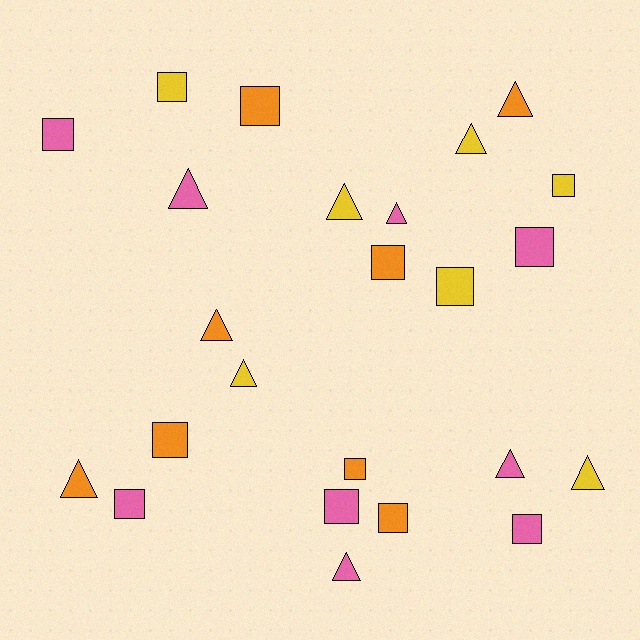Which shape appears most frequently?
Square, with 13 objects.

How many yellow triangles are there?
There are 4 yellow triangles.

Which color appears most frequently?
Pink, with 9 objects.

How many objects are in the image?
There are 24 objects.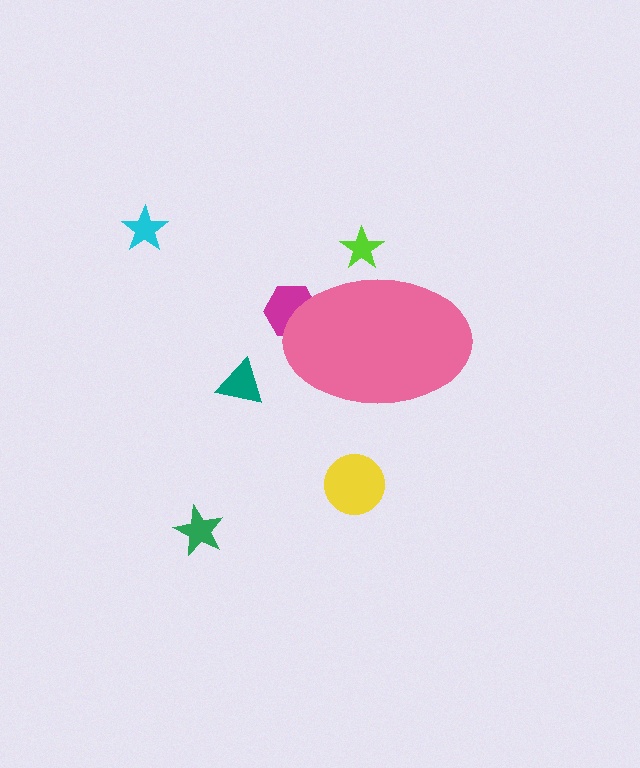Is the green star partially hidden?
No, the green star is fully visible.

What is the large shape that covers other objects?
A pink ellipse.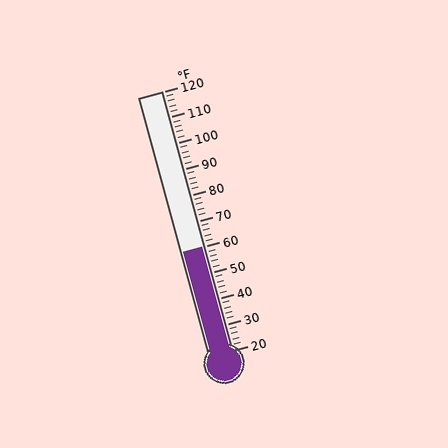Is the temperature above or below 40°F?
The temperature is above 40°F.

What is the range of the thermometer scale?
The thermometer scale ranges from 20°F to 120°F.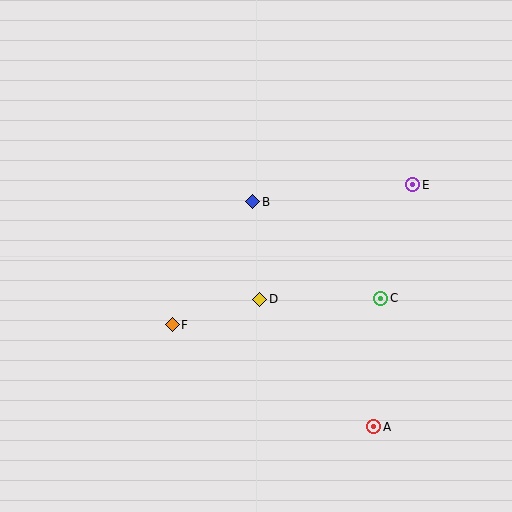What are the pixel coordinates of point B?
Point B is at (253, 202).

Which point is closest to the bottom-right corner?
Point A is closest to the bottom-right corner.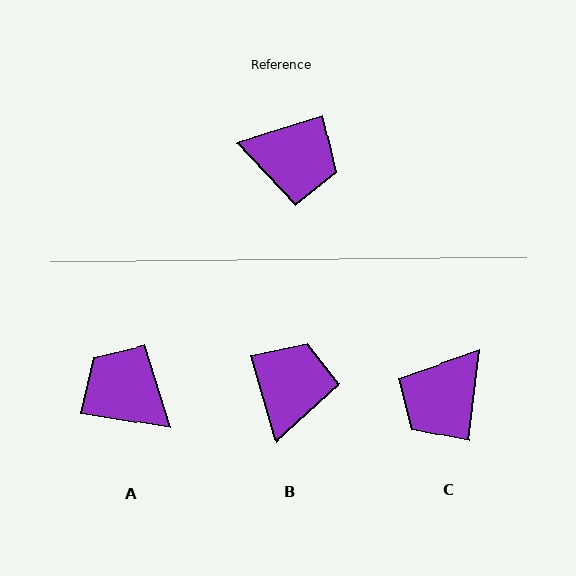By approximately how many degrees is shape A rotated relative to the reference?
Approximately 154 degrees counter-clockwise.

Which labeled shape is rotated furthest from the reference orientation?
A, about 154 degrees away.